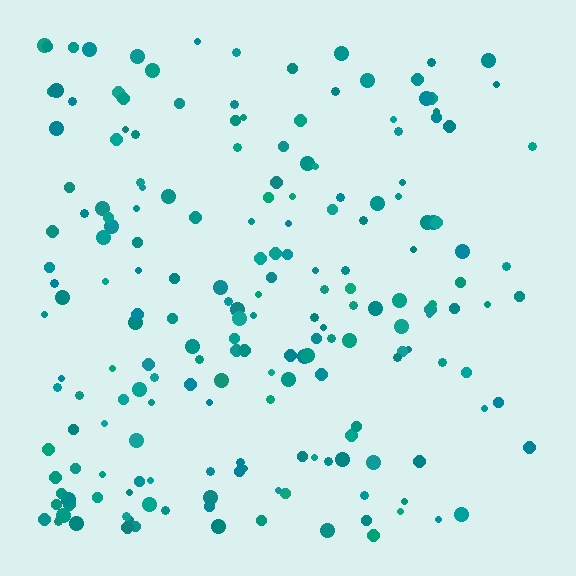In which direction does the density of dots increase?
From right to left, with the left side densest.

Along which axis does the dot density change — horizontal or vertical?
Horizontal.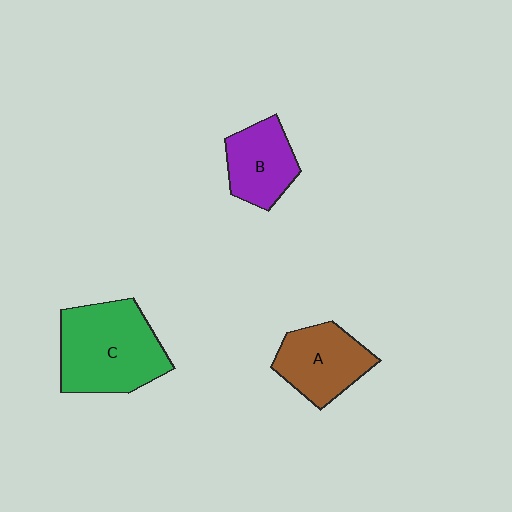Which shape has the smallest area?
Shape B (purple).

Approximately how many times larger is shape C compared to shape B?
Approximately 1.7 times.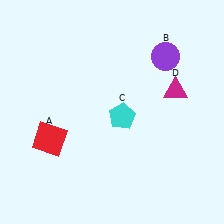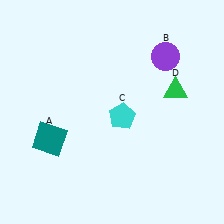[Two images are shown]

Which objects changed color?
A changed from red to teal. D changed from magenta to green.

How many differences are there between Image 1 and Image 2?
There are 2 differences between the two images.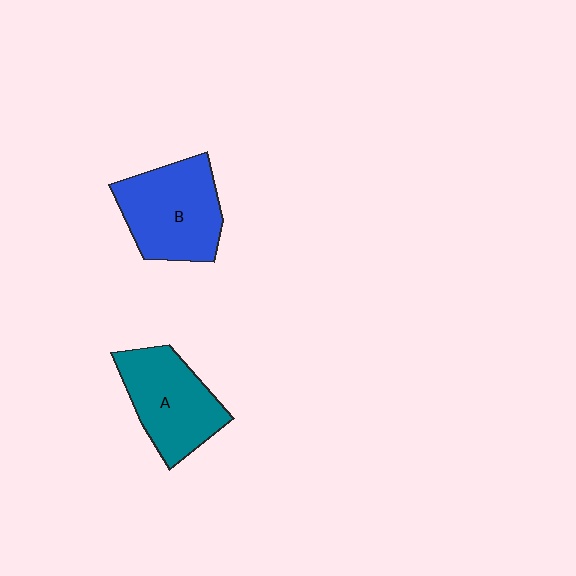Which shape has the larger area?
Shape B (blue).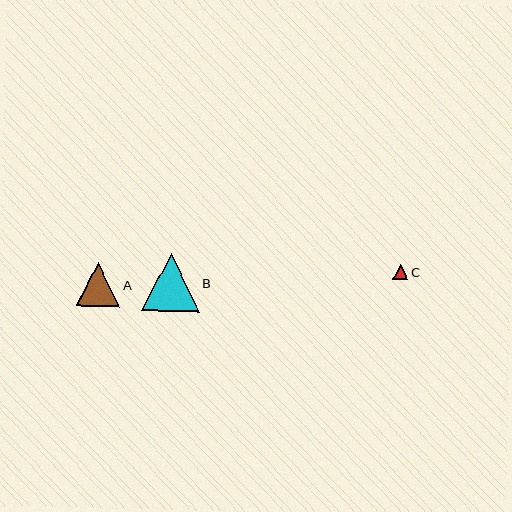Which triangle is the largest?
Triangle B is the largest with a size of approximately 58 pixels.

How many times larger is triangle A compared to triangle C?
Triangle A is approximately 2.9 times the size of triangle C.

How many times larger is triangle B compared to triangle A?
Triangle B is approximately 1.3 times the size of triangle A.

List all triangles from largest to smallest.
From largest to smallest: B, A, C.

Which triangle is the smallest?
Triangle C is the smallest with a size of approximately 15 pixels.